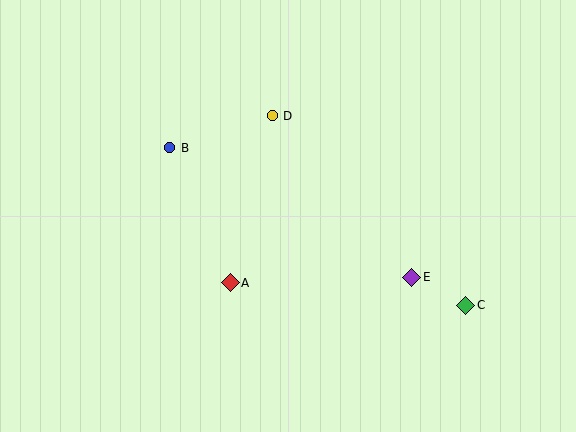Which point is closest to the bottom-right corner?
Point C is closest to the bottom-right corner.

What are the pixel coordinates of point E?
Point E is at (412, 278).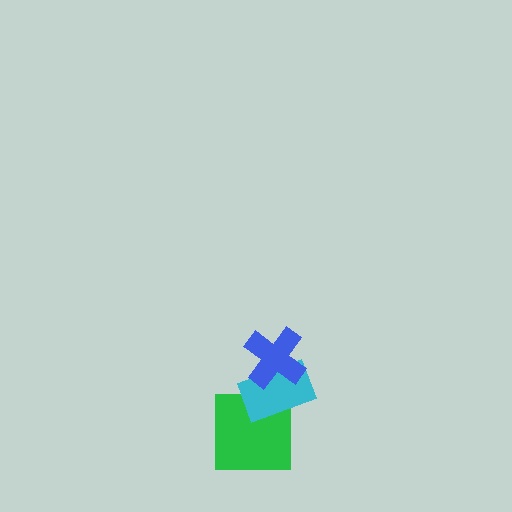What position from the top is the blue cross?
The blue cross is 1st from the top.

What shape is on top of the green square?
The cyan rectangle is on top of the green square.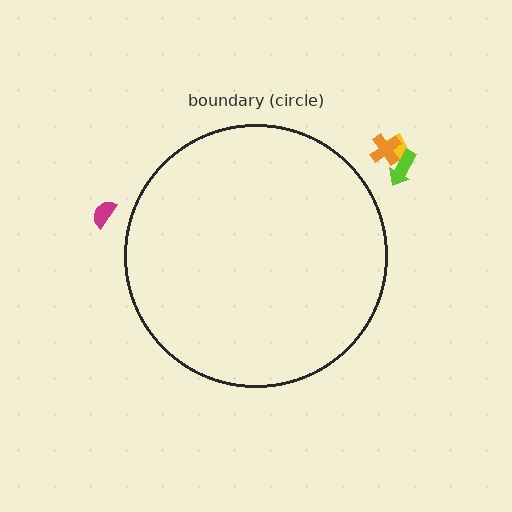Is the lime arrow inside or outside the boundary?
Outside.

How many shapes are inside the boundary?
0 inside, 4 outside.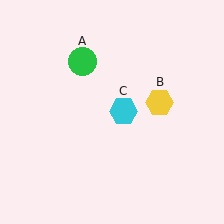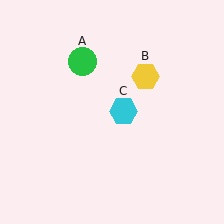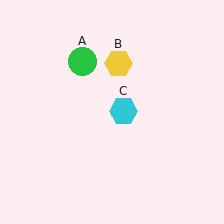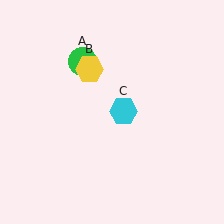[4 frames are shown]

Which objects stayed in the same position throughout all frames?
Green circle (object A) and cyan hexagon (object C) remained stationary.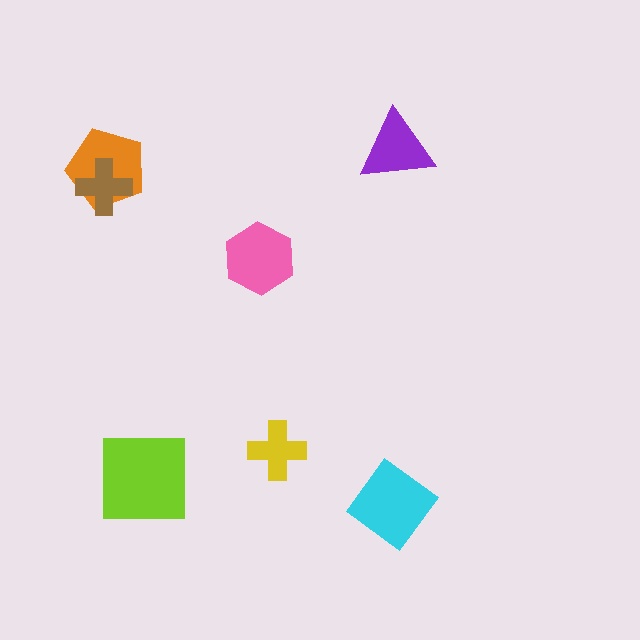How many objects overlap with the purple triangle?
0 objects overlap with the purple triangle.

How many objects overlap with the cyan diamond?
0 objects overlap with the cyan diamond.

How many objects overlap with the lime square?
0 objects overlap with the lime square.